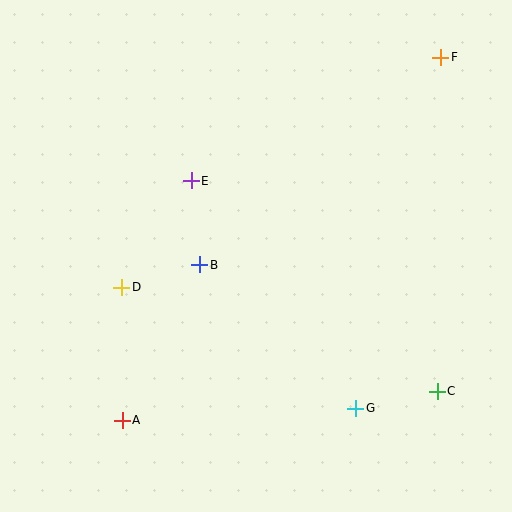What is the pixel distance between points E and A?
The distance between E and A is 250 pixels.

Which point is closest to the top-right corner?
Point F is closest to the top-right corner.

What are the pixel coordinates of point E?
Point E is at (191, 181).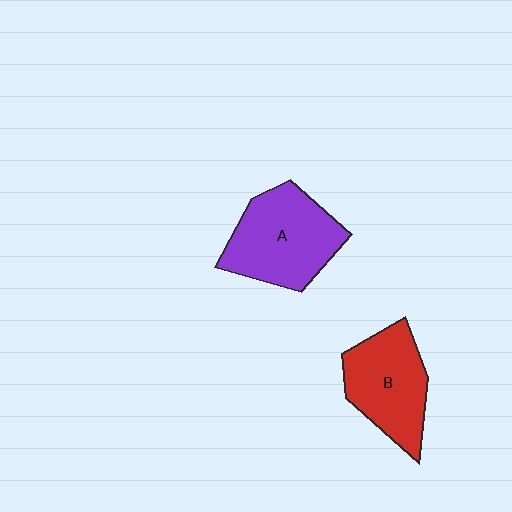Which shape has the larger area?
Shape A (purple).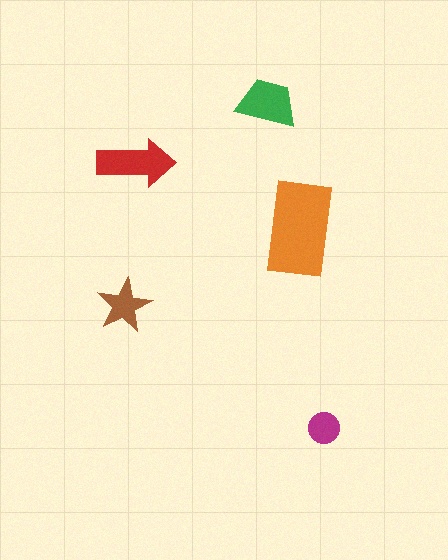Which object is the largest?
The orange rectangle.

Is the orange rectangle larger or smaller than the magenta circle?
Larger.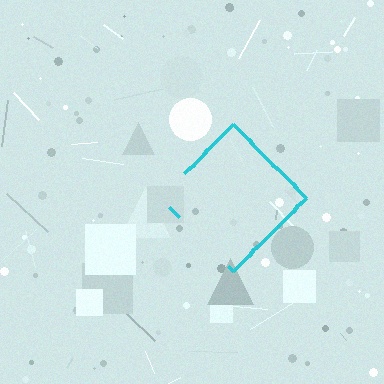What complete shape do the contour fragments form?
The contour fragments form a diamond.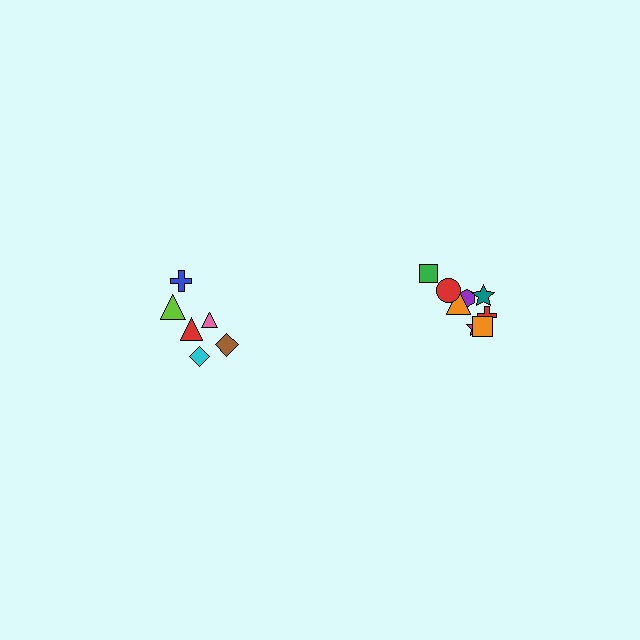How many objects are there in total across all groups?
There are 14 objects.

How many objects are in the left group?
There are 6 objects.